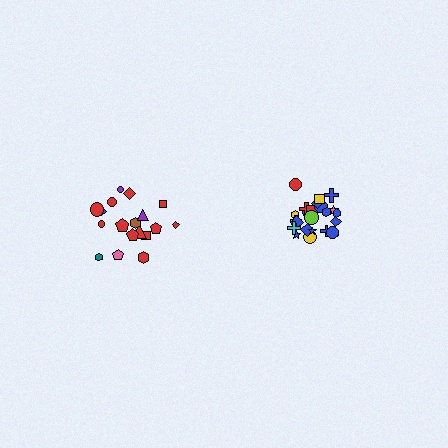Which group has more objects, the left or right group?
The right group.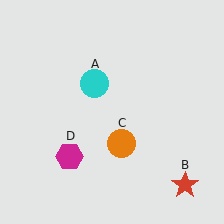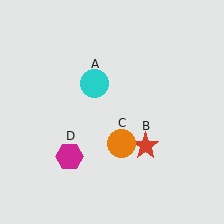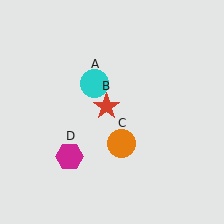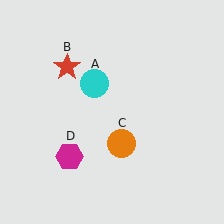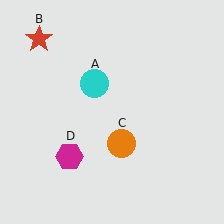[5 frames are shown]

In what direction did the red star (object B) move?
The red star (object B) moved up and to the left.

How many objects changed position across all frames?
1 object changed position: red star (object B).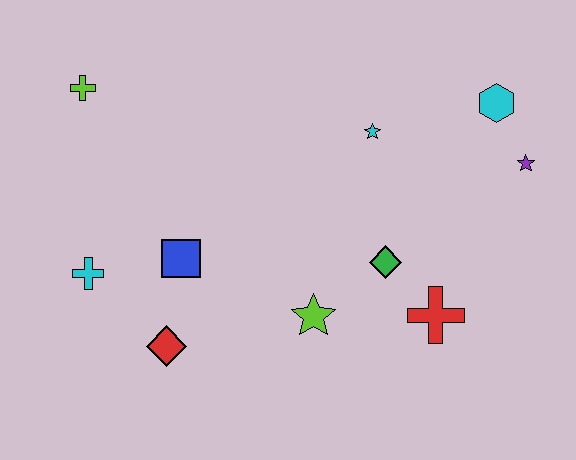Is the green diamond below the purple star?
Yes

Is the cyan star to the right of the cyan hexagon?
No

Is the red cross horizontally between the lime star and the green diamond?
No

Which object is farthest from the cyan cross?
The purple star is farthest from the cyan cross.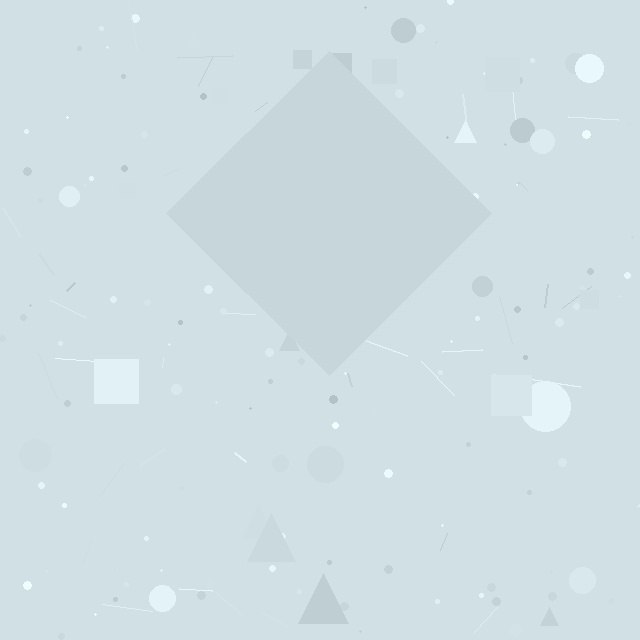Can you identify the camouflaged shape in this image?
The camouflaged shape is a diamond.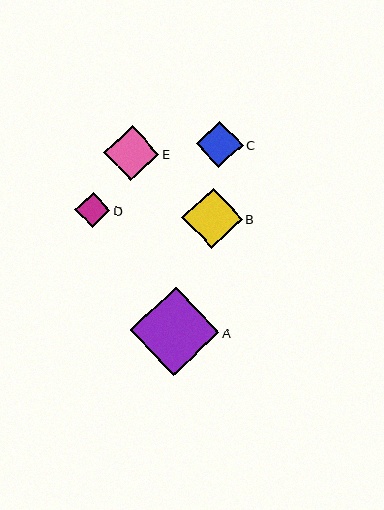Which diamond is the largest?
Diamond A is the largest with a size of approximately 89 pixels.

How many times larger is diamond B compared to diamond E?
Diamond B is approximately 1.1 times the size of diamond E.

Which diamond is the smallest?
Diamond D is the smallest with a size of approximately 35 pixels.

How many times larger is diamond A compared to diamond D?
Diamond A is approximately 2.5 times the size of diamond D.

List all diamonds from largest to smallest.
From largest to smallest: A, B, E, C, D.